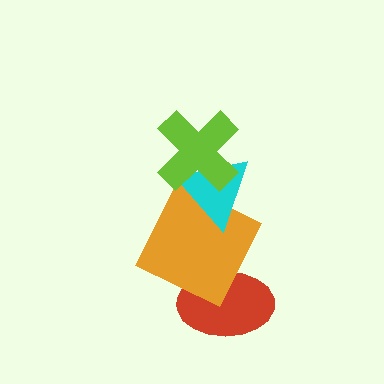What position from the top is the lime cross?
The lime cross is 1st from the top.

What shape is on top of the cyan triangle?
The lime cross is on top of the cyan triangle.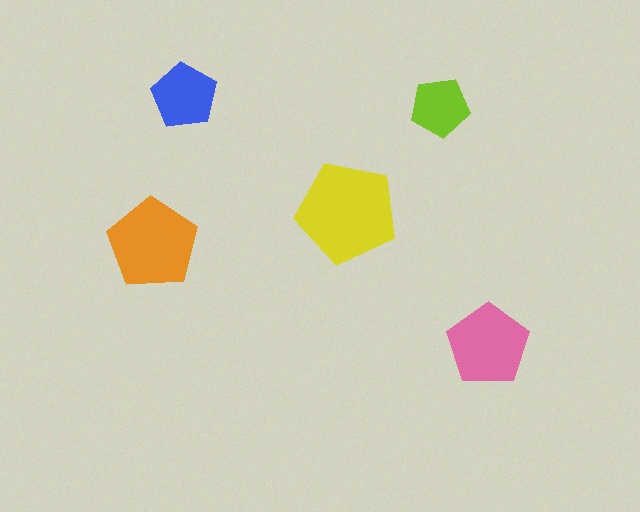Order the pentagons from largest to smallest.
the yellow one, the orange one, the pink one, the blue one, the lime one.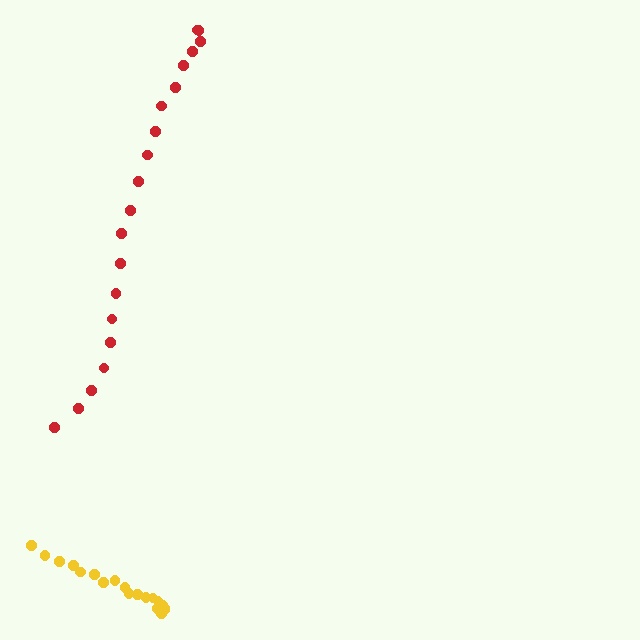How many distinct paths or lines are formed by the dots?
There are 2 distinct paths.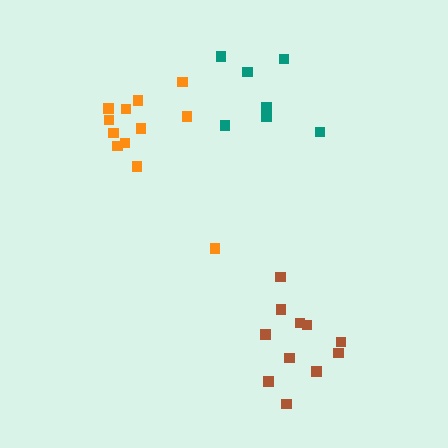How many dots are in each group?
Group 1: 12 dots, Group 2: 11 dots, Group 3: 7 dots (30 total).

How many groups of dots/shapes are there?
There are 3 groups.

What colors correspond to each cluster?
The clusters are colored: orange, brown, teal.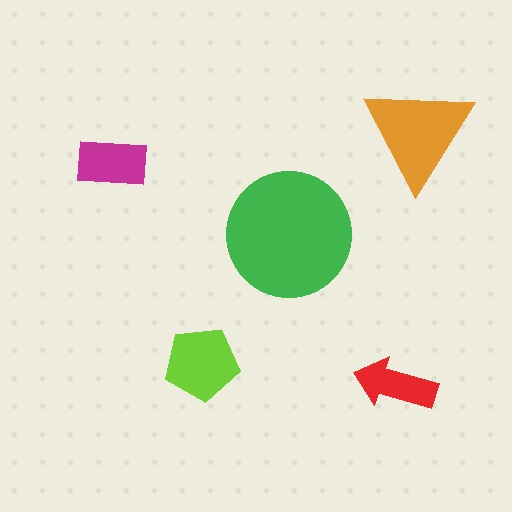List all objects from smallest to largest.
The red arrow, the magenta rectangle, the lime pentagon, the orange triangle, the green circle.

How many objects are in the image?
There are 5 objects in the image.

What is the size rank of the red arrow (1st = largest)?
5th.